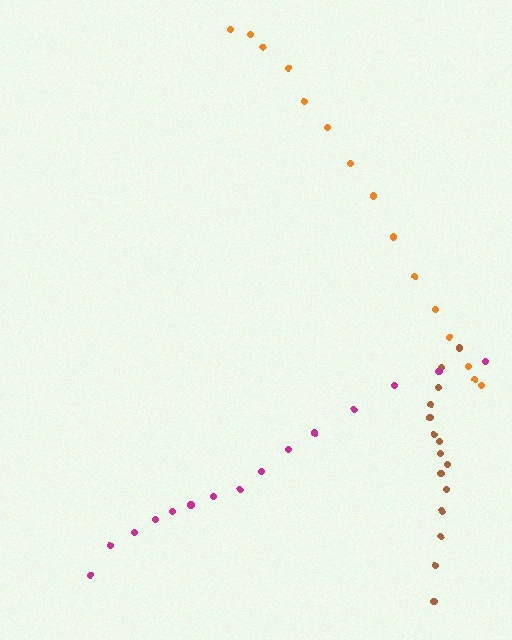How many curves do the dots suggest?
There are 3 distinct paths.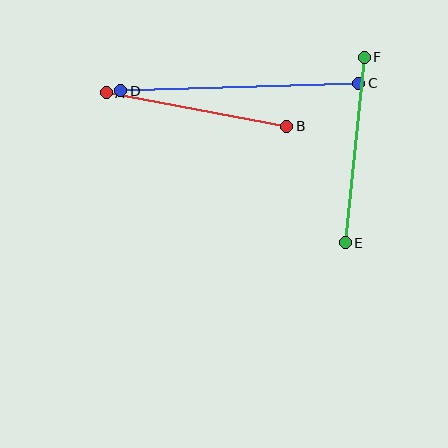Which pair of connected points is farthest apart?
Points C and D are farthest apart.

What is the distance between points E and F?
The distance is approximately 186 pixels.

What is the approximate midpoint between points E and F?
The midpoint is at approximately (355, 150) pixels.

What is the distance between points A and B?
The distance is approximately 184 pixels.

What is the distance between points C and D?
The distance is approximately 238 pixels.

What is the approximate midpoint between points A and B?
The midpoint is at approximately (197, 109) pixels.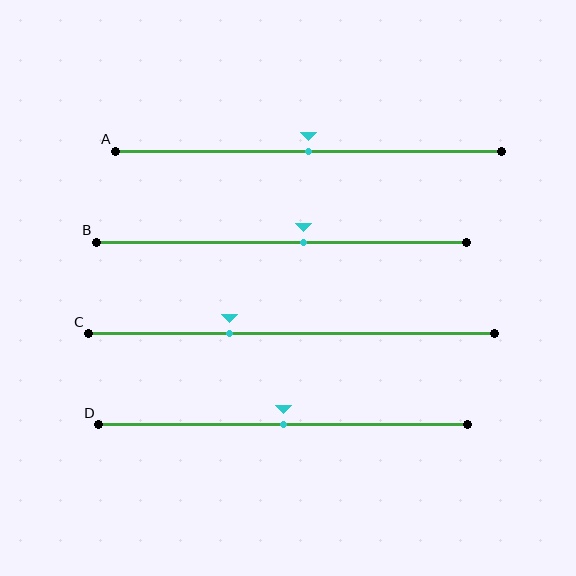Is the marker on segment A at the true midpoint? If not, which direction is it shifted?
Yes, the marker on segment A is at the true midpoint.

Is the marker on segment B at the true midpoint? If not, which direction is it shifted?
No, the marker on segment B is shifted to the right by about 6% of the segment length.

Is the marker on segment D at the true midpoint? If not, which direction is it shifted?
Yes, the marker on segment D is at the true midpoint.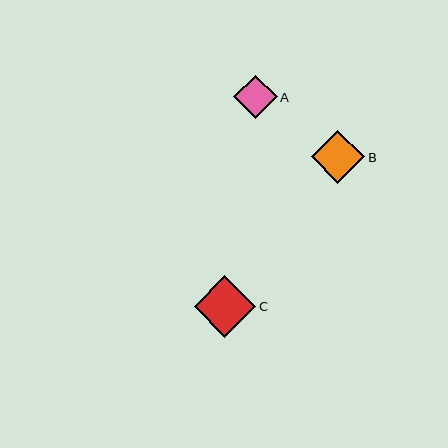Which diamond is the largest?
Diamond C is the largest with a size of approximately 62 pixels.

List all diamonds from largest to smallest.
From largest to smallest: C, B, A.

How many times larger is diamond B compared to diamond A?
Diamond B is approximately 1.2 times the size of diamond A.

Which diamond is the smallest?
Diamond A is the smallest with a size of approximately 44 pixels.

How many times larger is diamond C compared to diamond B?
Diamond C is approximately 1.1 times the size of diamond B.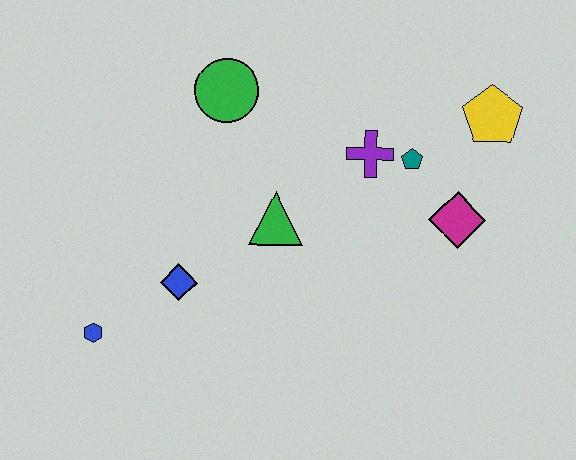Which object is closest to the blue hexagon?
The blue diamond is closest to the blue hexagon.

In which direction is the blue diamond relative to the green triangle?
The blue diamond is to the left of the green triangle.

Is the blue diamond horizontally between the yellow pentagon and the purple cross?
No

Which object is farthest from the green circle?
The blue hexagon is farthest from the green circle.